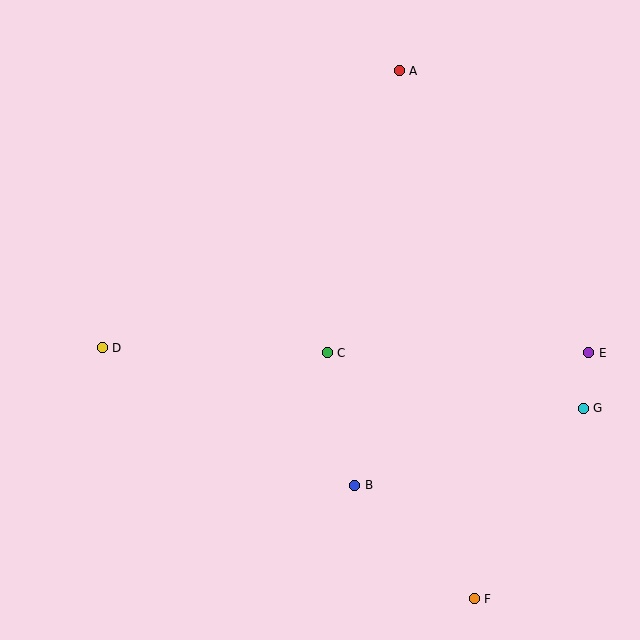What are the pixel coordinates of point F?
Point F is at (474, 599).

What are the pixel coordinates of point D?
Point D is at (102, 348).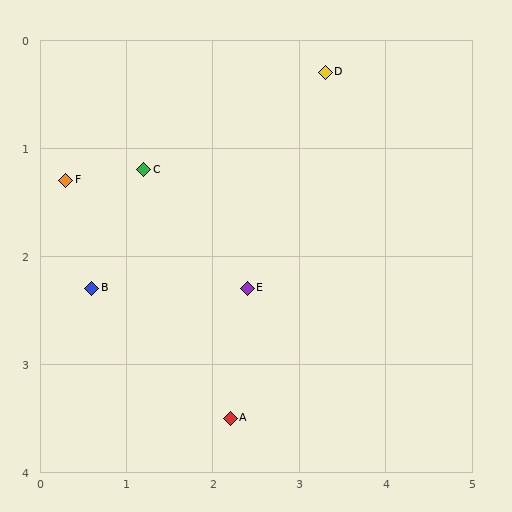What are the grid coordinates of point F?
Point F is at approximately (0.3, 1.3).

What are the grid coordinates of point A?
Point A is at approximately (2.2, 3.5).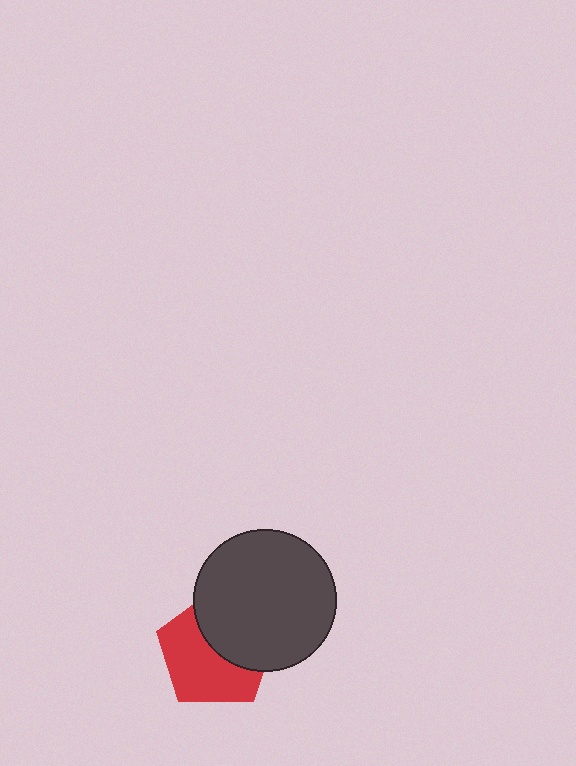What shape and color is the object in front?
The object in front is a dark gray circle.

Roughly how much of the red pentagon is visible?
About half of it is visible (roughly 56%).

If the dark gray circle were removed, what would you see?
You would see the complete red pentagon.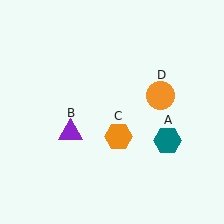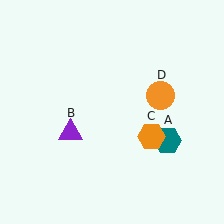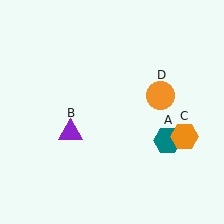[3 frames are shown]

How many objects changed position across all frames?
1 object changed position: orange hexagon (object C).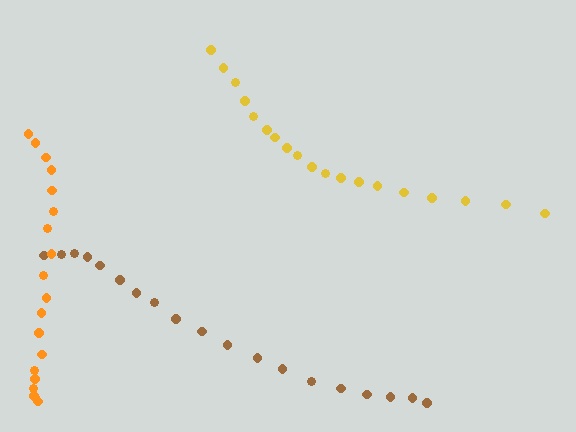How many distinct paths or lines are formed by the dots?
There are 3 distinct paths.